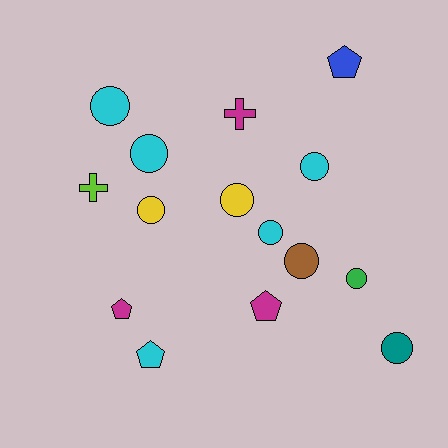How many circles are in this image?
There are 9 circles.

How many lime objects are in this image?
There is 1 lime object.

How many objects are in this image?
There are 15 objects.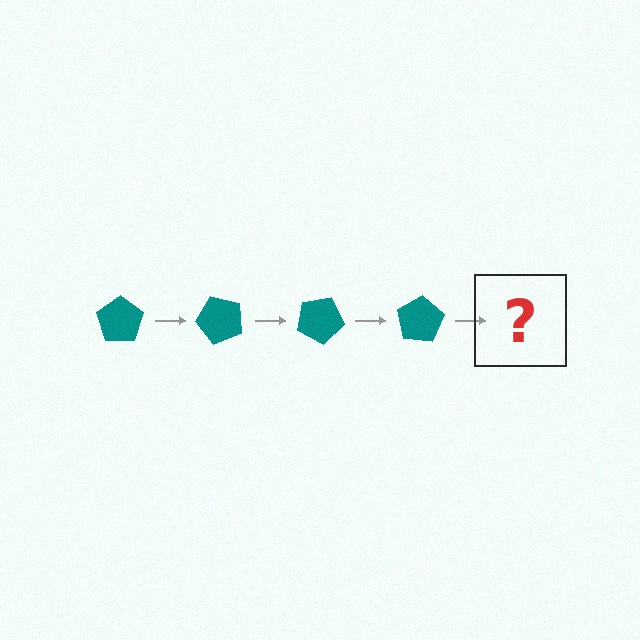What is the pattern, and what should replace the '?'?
The pattern is that the pentagon rotates 50 degrees each step. The '?' should be a teal pentagon rotated 200 degrees.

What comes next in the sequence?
The next element should be a teal pentagon rotated 200 degrees.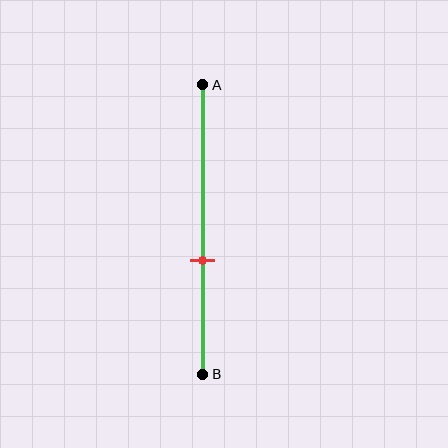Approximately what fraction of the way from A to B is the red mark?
The red mark is approximately 60% of the way from A to B.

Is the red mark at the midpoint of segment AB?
No, the mark is at about 60% from A, not at the 50% midpoint.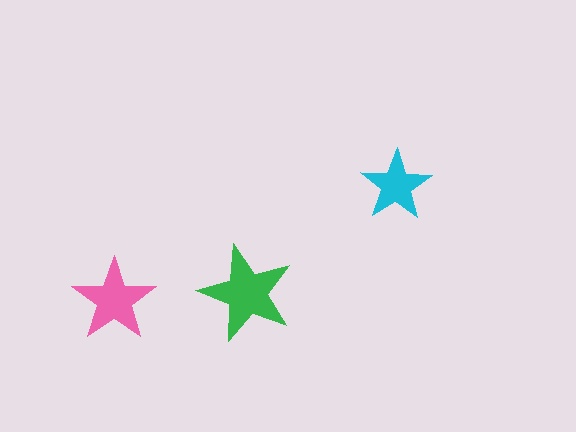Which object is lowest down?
The pink star is bottommost.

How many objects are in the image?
There are 3 objects in the image.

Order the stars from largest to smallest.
the green one, the pink one, the cyan one.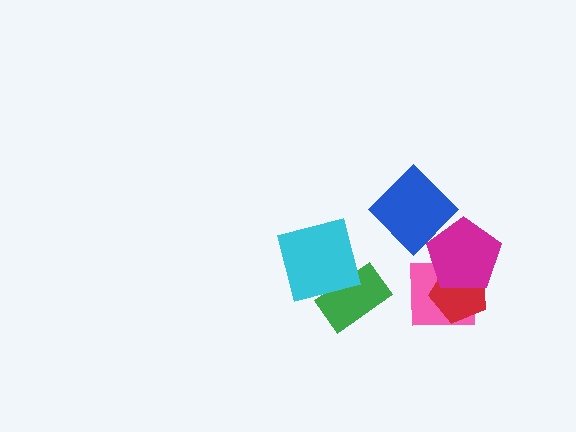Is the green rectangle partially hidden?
Yes, it is partially covered by another shape.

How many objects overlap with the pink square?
2 objects overlap with the pink square.